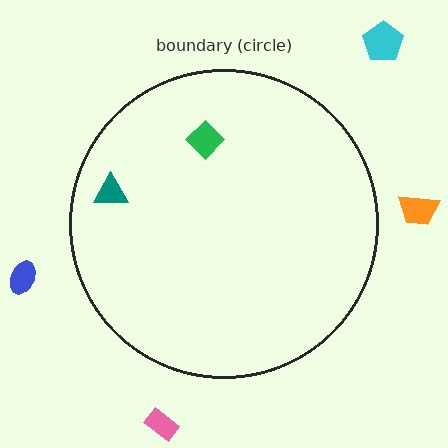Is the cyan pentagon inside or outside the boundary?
Outside.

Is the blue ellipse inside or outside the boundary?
Outside.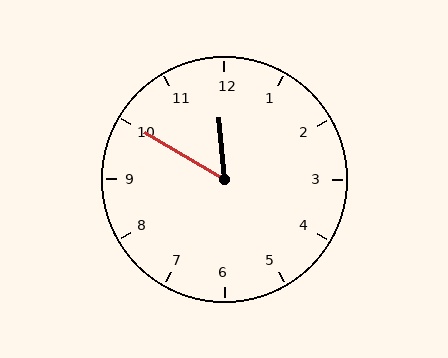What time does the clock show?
11:50.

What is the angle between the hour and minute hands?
Approximately 55 degrees.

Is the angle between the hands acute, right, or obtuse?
It is acute.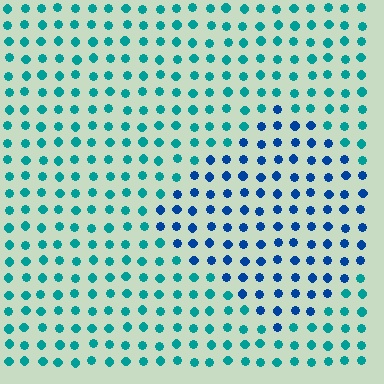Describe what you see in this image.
The image is filled with small teal elements in a uniform arrangement. A diamond-shaped region is visible where the elements are tinted to a slightly different hue, forming a subtle color boundary.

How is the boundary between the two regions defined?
The boundary is defined purely by a slight shift in hue (about 38 degrees). Spacing, size, and orientation are identical on both sides.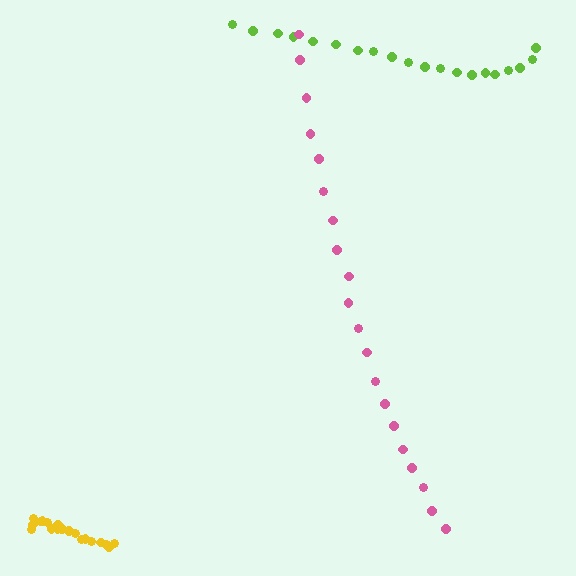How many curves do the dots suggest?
There are 3 distinct paths.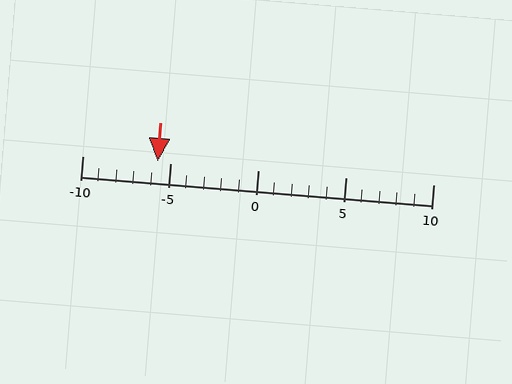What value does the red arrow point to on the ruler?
The red arrow points to approximately -6.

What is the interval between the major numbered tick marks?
The major tick marks are spaced 5 units apart.